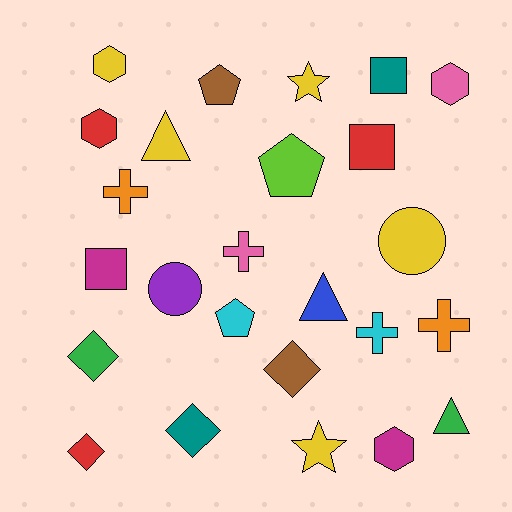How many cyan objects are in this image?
There are 2 cyan objects.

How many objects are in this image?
There are 25 objects.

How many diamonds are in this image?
There are 4 diamonds.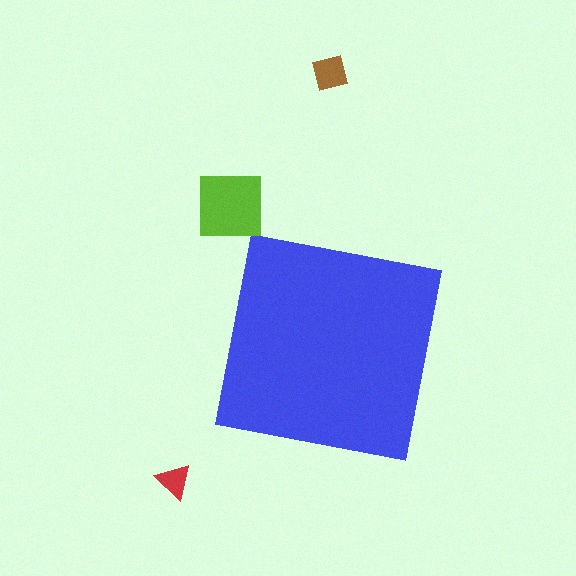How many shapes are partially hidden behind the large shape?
0 shapes are partially hidden.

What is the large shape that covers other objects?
A blue square.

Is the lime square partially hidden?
No, the lime square is fully visible.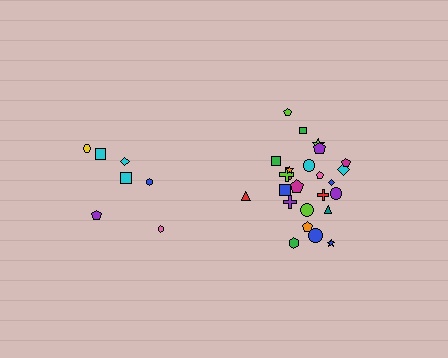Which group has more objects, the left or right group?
The right group.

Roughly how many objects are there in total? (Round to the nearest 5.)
Roughly 30 objects in total.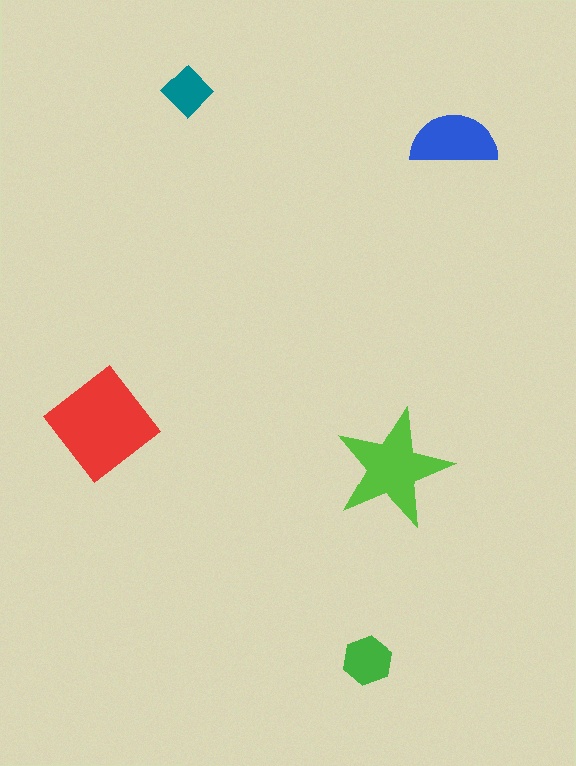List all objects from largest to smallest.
The red diamond, the lime star, the blue semicircle, the green hexagon, the teal diamond.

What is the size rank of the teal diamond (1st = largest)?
5th.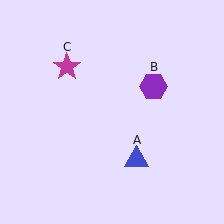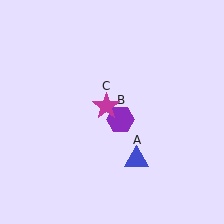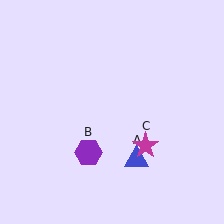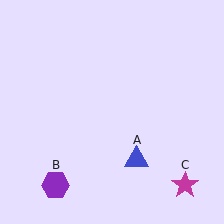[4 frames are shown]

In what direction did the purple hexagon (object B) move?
The purple hexagon (object B) moved down and to the left.